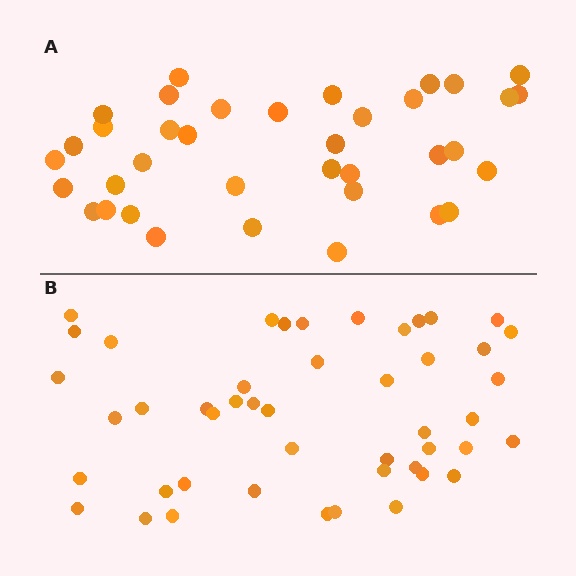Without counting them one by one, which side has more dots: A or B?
Region B (the bottom region) has more dots.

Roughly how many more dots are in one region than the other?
Region B has roughly 10 or so more dots than region A.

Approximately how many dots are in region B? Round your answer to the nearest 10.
About 50 dots. (The exact count is 47, which rounds to 50.)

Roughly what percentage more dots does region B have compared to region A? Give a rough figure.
About 25% more.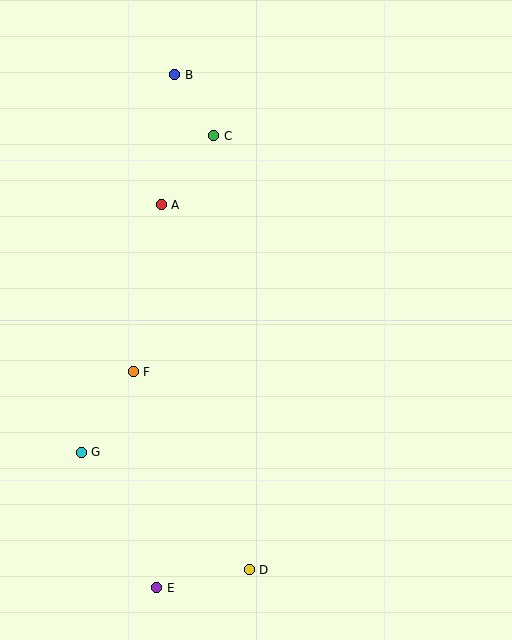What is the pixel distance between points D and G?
The distance between D and G is 205 pixels.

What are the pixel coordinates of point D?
Point D is at (249, 570).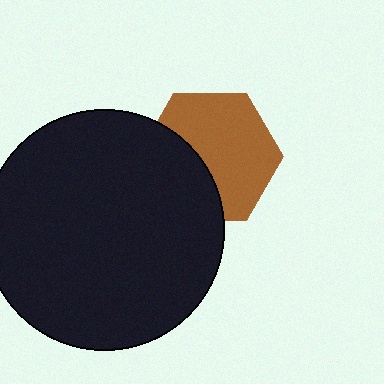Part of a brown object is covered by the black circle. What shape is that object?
It is a hexagon.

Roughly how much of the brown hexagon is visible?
About half of it is visible (roughly 63%).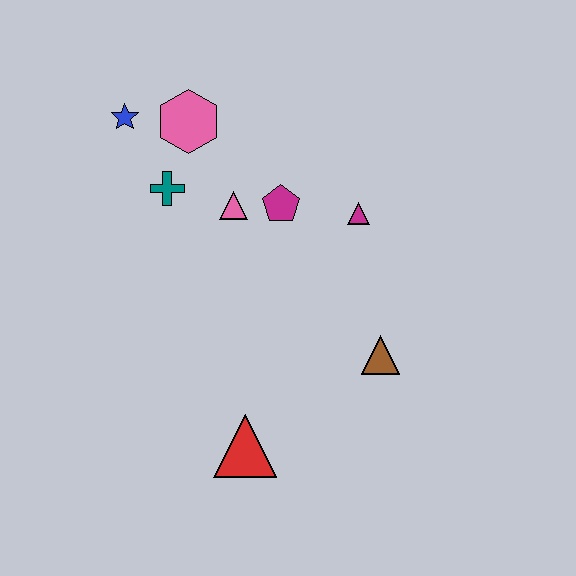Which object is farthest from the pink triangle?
The red triangle is farthest from the pink triangle.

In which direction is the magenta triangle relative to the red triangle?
The magenta triangle is above the red triangle.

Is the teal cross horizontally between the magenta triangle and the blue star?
Yes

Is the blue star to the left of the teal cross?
Yes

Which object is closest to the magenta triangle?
The magenta pentagon is closest to the magenta triangle.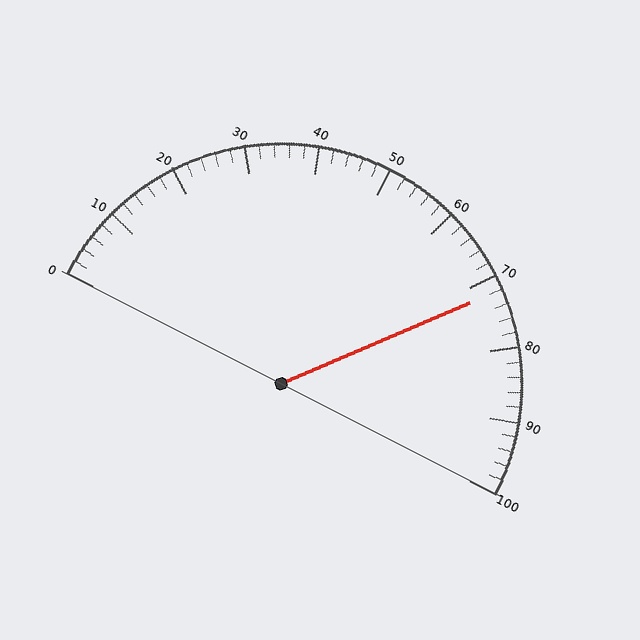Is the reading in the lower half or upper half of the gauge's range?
The reading is in the upper half of the range (0 to 100).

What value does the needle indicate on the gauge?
The needle indicates approximately 72.